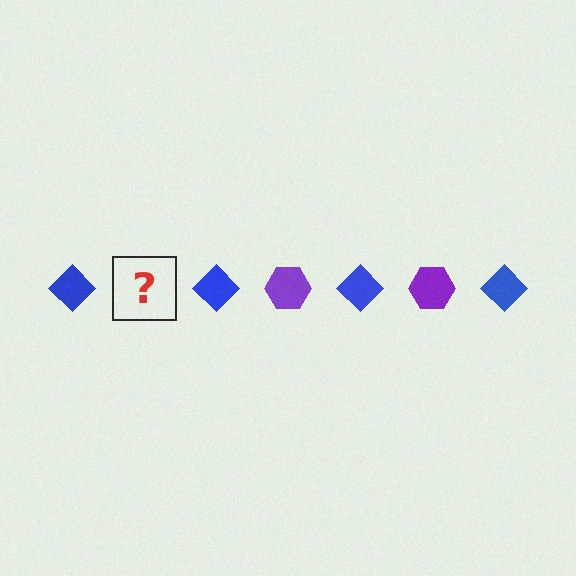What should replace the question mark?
The question mark should be replaced with a purple hexagon.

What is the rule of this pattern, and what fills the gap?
The rule is that the pattern alternates between blue diamond and purple hexagon. The gap should be filled with a purple hexagon.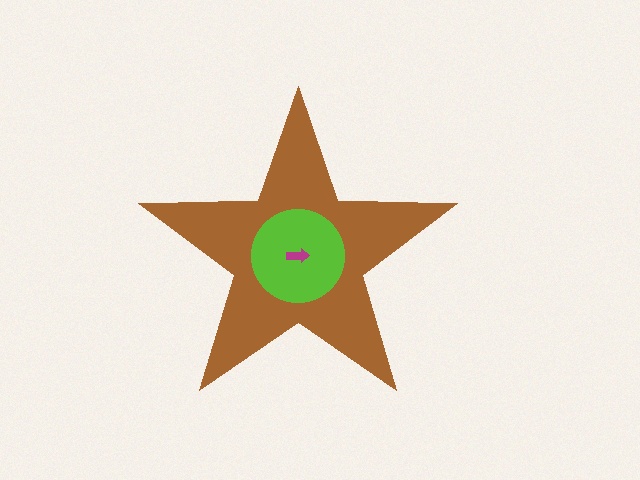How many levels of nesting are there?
3.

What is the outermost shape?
The brown star.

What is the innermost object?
The magenta arrow.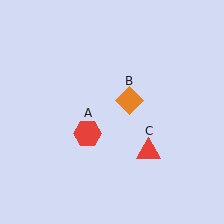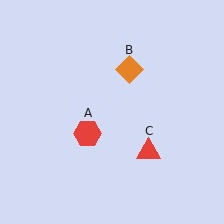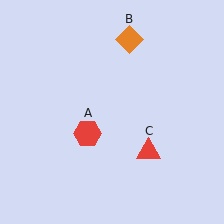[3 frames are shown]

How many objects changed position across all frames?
1 object changed position: orange diamond (object B).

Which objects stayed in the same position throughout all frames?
Red hexagon (object A) and red triangle (object C) remained stationary.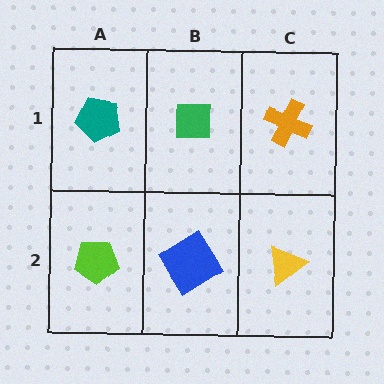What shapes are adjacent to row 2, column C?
An orange cross (row 1, column C), a blue diamond (row 2, column B).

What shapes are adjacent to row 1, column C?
A yellow triangle (row 2, column C), a green square (row 1, column B).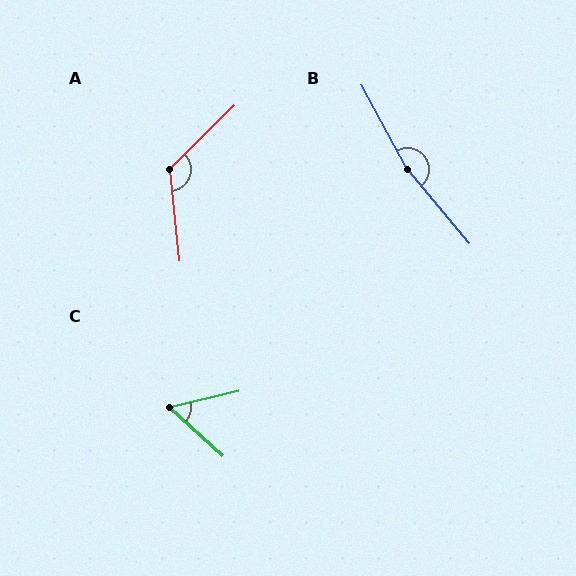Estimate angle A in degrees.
Approximately 129 degrees.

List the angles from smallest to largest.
C (56°), A (129°), B (168°).